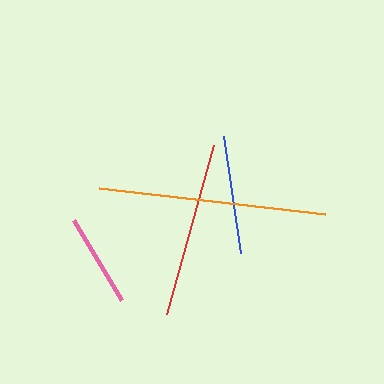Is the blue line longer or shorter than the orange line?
The orange line is longer than the blue line.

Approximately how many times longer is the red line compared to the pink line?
The red line is approximately 1.9 times the length of the pink line.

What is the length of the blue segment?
The blue segment is approximately 118 pixels long.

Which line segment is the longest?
The orange line is the longest at approximately 228 pixels.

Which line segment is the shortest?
The pink line is the shortest at approximately 94 pixels.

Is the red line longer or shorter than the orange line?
The orange line is longer than the red line.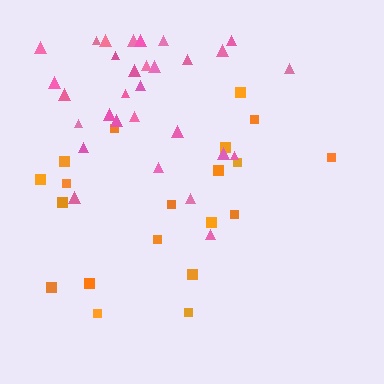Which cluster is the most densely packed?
Pink.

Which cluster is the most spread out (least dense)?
Orange.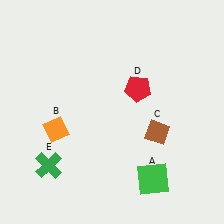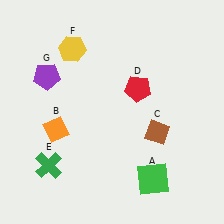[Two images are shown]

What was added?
A yellow hexagon (F), a purple pentagon (G) were added in Image 2.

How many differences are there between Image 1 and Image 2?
There are 2 differences between the two images.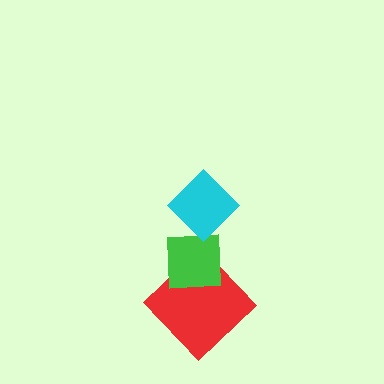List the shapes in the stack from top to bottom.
From top to bottom: the cyan diamond, the green square, the red diamond.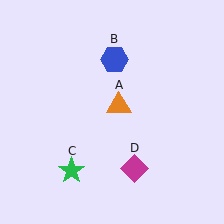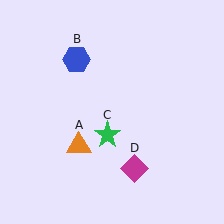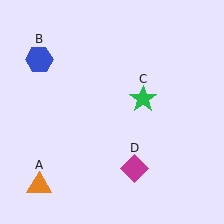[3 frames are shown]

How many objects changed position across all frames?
3 objects changed position: orange triangle (object A), blue hexagon (object B), green star (object C).